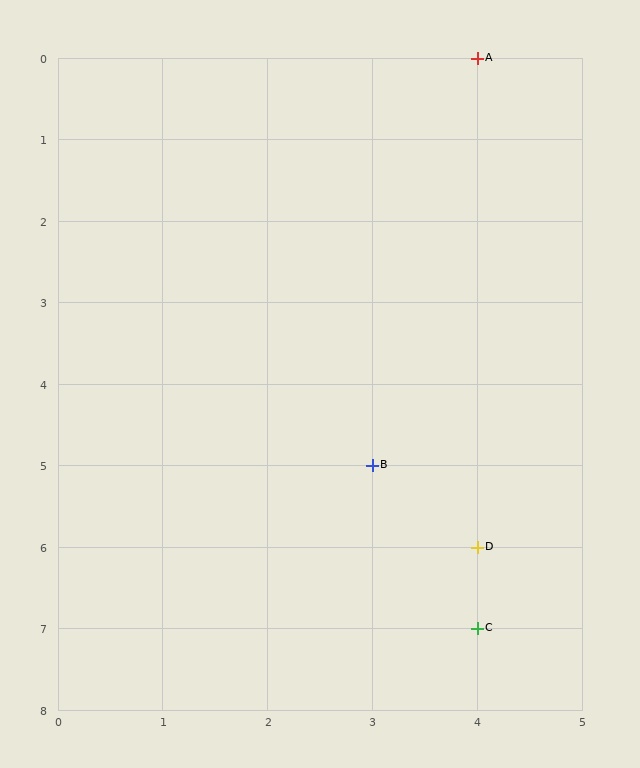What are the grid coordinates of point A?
Point A is at grid coordinates (4, 0).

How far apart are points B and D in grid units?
Points B and D are 1 column and 1 row apart (about 1.4 grid units diagonally).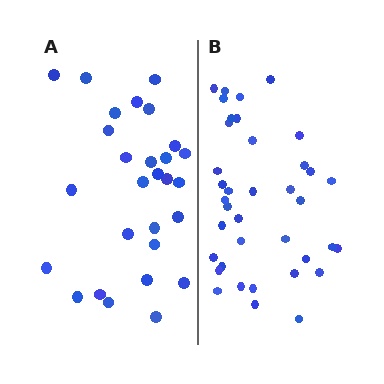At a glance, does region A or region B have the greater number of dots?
Region B (the right region) has more dots.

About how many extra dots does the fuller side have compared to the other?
Region B has roughly 10 or so more dots than region A.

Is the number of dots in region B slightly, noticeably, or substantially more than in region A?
Region B has noticeably more, but not dramatically so. The ratio is roughly 1.4 to 1.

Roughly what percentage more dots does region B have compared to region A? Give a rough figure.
About 35% more.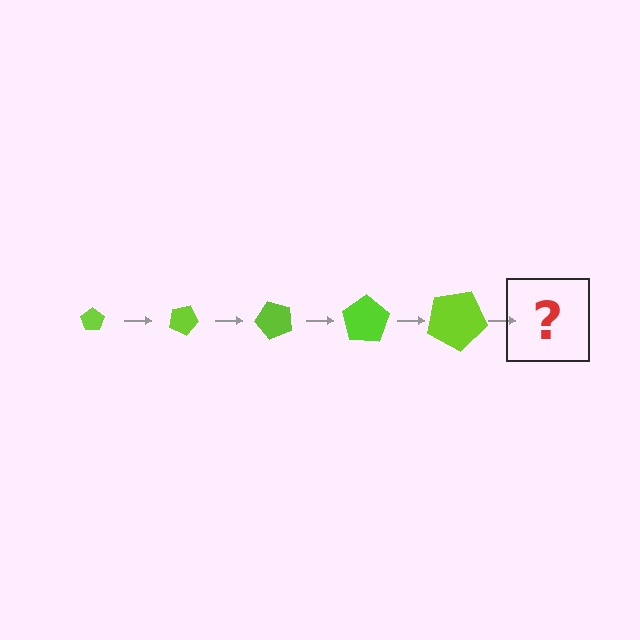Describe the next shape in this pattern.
It should be a pentagon, larger than the previous one and rotated 125 degrees from the start.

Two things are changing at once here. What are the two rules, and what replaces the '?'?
The two rules are that the pentagon grows larger each step and it rotates 25 degrees each step. The '?' should be a pentagon, larger than the previous one and rotated 125 degrees from the start.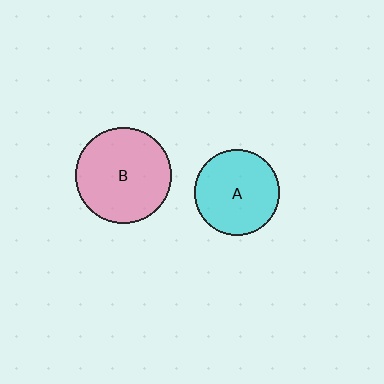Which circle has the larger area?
Circle B (pink).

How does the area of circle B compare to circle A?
Approximately 1.3 times.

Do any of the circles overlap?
No, none of the circles overlap.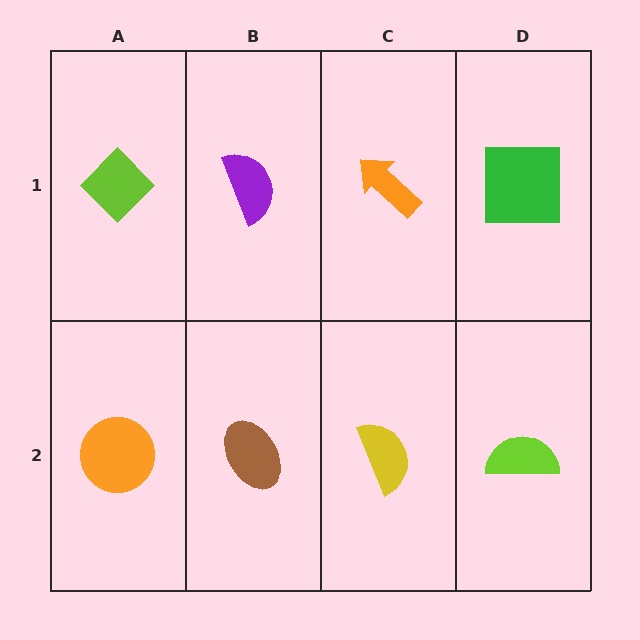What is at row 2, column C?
A yellow semicircle.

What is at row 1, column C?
An orange arrow.